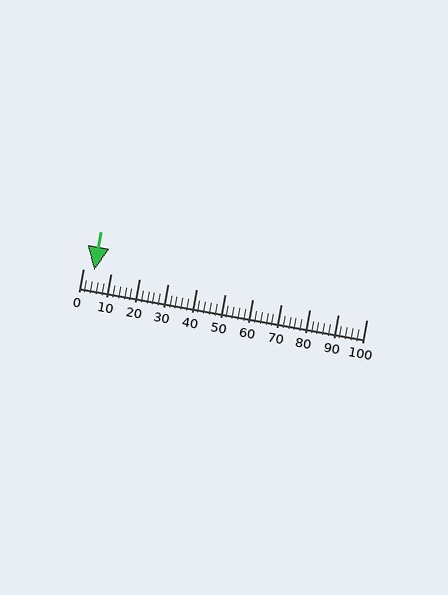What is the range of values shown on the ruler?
The ruler shows values from 0 to 100.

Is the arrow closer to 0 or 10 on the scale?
The arrow is closer to 0.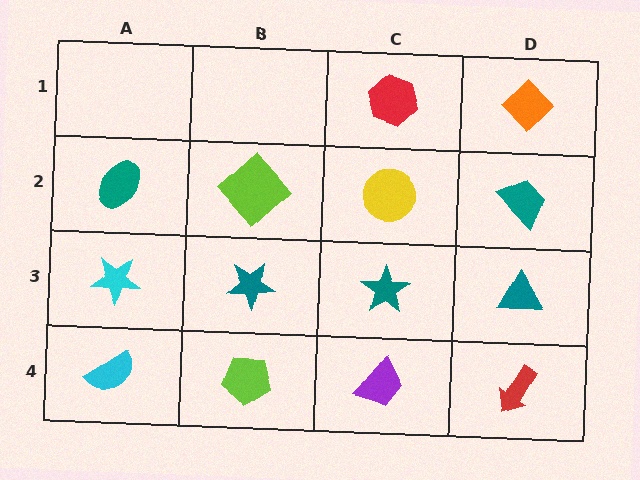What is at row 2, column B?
A lime diamond.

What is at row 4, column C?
A purple trapezoid.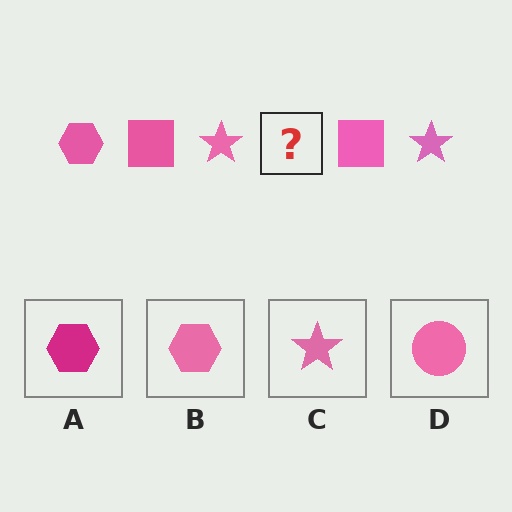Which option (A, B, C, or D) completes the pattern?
B.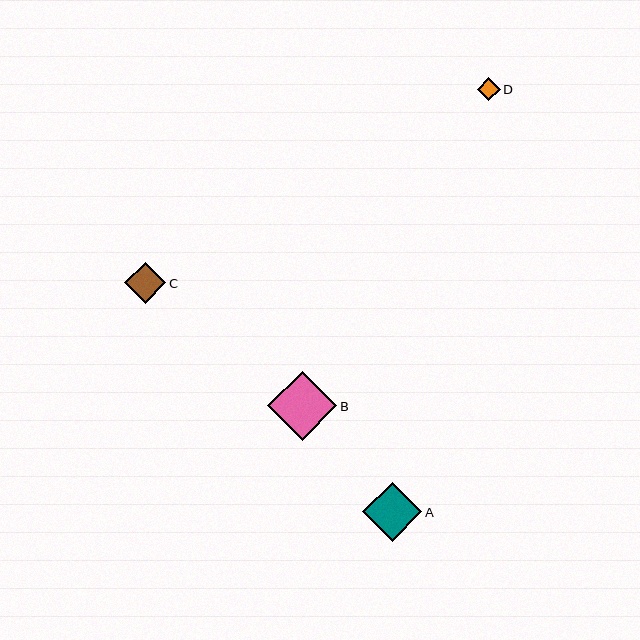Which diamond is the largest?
Diamond B is the largest with a size of approximately 69 pixels.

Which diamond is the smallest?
Diamond D is the smallest with a size of approximately 23 pixels.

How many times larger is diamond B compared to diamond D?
Diamond B is approximately 3.0 times the size of diamond D.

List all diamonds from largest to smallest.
From largest to smallest: B, A, C, D.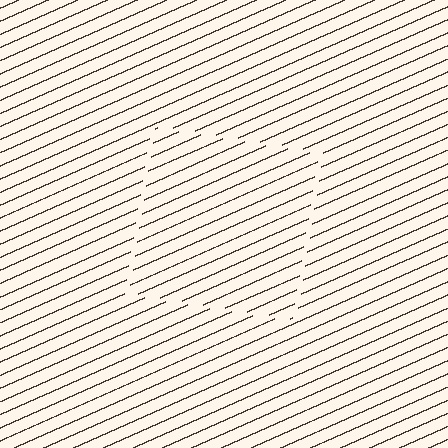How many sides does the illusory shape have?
4 sides — the line-ends trace a square.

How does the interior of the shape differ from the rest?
The interior of the shape contains the same grating, shifted by half a period — the contour is defined by the phase discontinuity where line-ends from the inner and outer gratings abut.